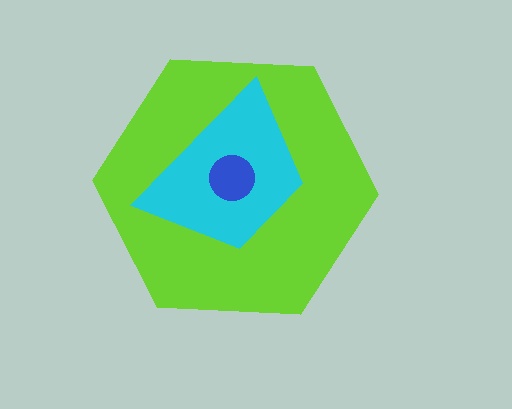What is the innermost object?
The blue circle.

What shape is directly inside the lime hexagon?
The cyan trapezoid.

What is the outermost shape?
The lime hexagon.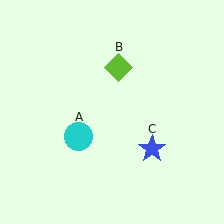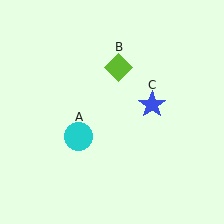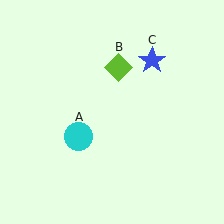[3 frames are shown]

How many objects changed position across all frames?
1 object changed position: blue star (object C).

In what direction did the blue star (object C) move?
The blue star (object C) moved up.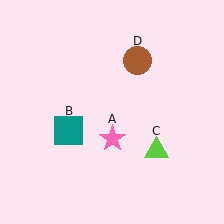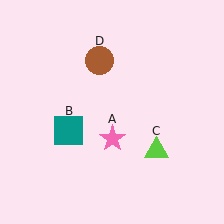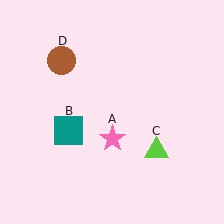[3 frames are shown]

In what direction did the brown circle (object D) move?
The brown circle (object D) moved left.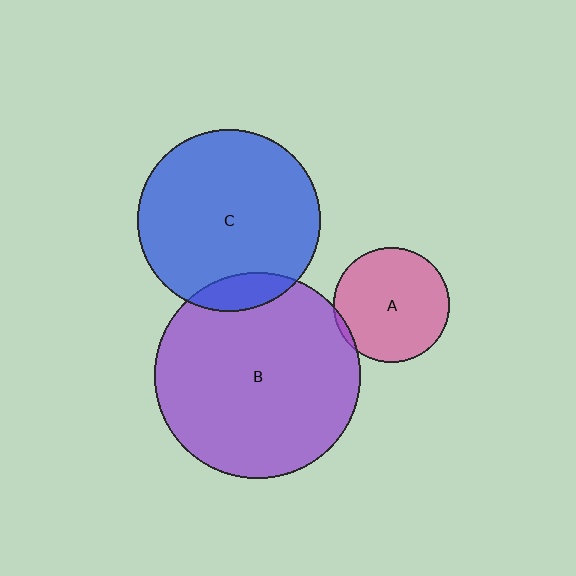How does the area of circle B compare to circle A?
Approximately 3.2 times.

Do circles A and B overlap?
Yes.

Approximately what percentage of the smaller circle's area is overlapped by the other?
Approximately 5%.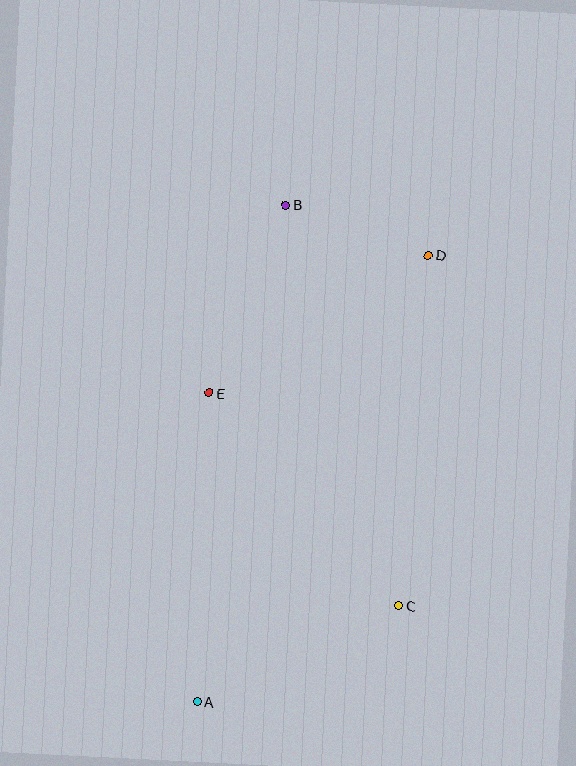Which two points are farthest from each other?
Points A and B are farthest from each other.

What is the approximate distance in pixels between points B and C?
The distance between B and C is approximately 416 pixels.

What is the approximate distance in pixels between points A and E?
The distance between A and E is approximately 309 pixels.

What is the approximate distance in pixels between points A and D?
The distance between A and D is approximately 503 pixels.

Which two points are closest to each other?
Points B and D are closest to each other.